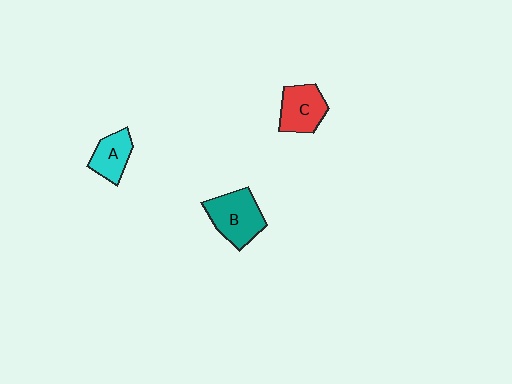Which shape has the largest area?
Shape B (teal).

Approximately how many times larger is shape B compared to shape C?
Approximately 1.2 times.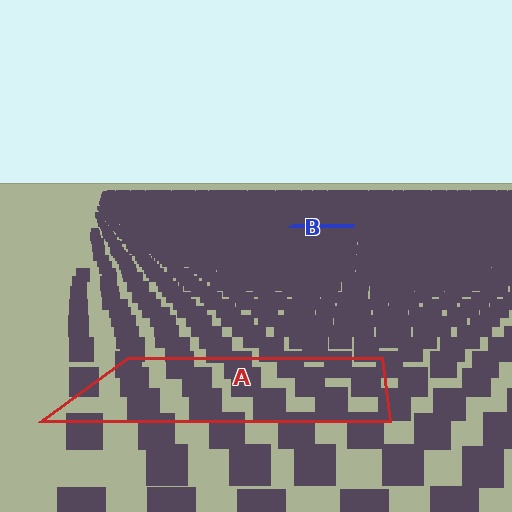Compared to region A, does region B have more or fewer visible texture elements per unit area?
Region B has more texture elements per unit area — they are packed more densely because it is farther away.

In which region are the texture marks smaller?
The texture marks are smaller in region B, because it is farther away.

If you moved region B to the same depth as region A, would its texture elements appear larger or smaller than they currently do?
They would appear larger. At a closer depth, the same texture elements are projected at a bigger on-screen size.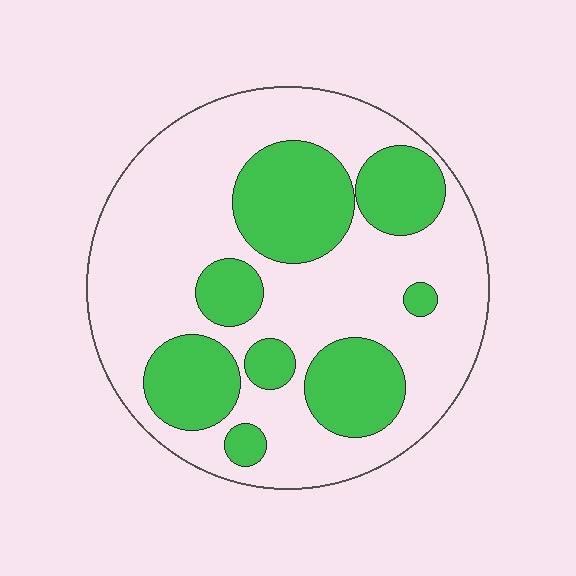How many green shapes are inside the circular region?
8.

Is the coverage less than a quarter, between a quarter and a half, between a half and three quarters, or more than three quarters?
Between a quarter and a half.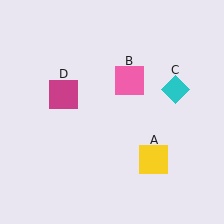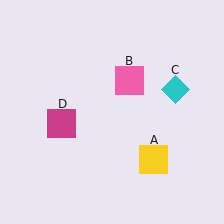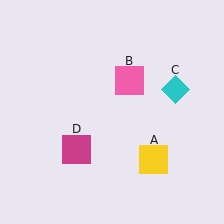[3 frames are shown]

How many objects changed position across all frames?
1 object changed position: magenta square (object D).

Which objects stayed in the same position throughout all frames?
Yellow square (object A) and pink square (object B) and cyan diamond (object C) remained stationary.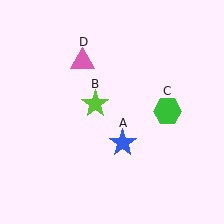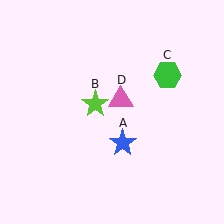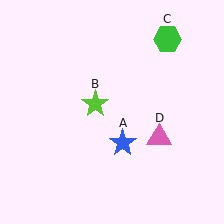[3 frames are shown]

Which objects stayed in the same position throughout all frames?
Blue star (object A) and lime star (object B) remained stationary.